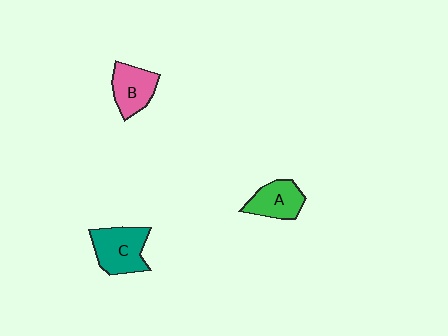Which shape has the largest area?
Shape C (teal).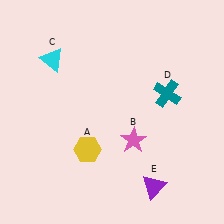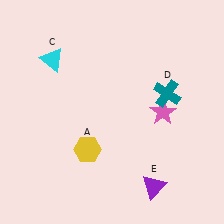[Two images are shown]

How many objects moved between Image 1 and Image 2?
1 object moved between the two images.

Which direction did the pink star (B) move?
The pink star (B) moved right.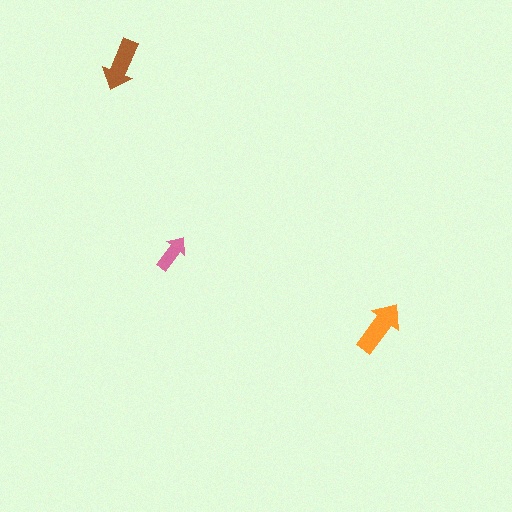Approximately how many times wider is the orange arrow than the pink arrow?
About 1.5 times wider.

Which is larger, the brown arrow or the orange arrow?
The orange one.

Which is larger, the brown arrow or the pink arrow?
The brown one.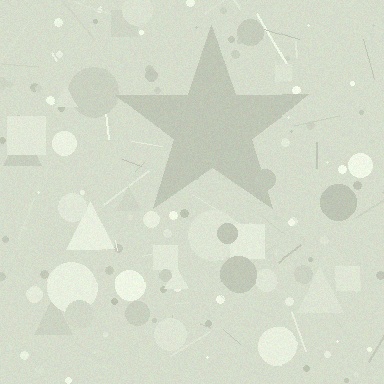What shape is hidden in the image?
A star is hidden in the image.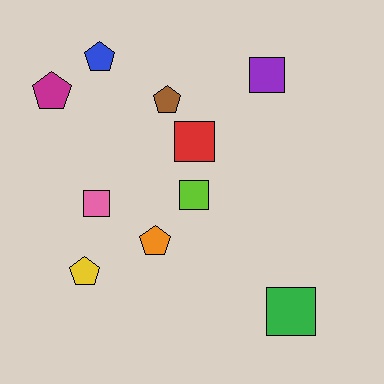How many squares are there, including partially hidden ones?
There are 5 squares.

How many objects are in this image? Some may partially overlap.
There are 10 objects.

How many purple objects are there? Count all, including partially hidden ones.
There is 1 purple object.